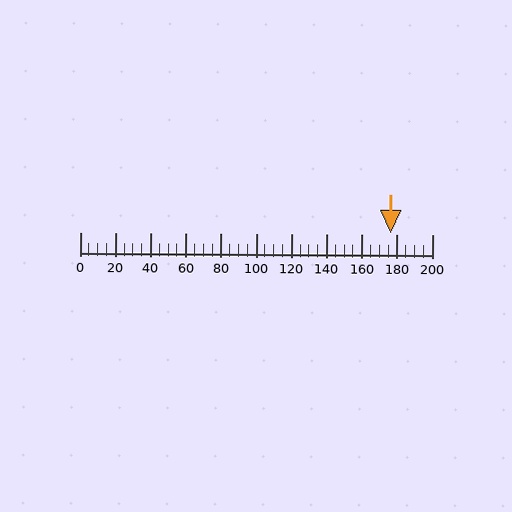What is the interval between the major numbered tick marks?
The major tick marks are spaced 20 units apart.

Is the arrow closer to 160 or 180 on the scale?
The arrow is closer to 180.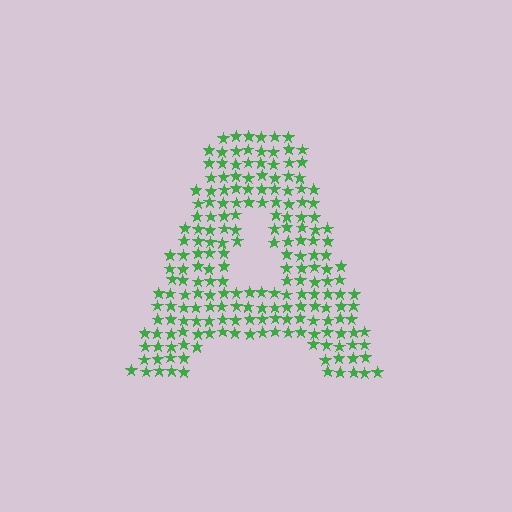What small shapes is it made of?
It is made of small stars.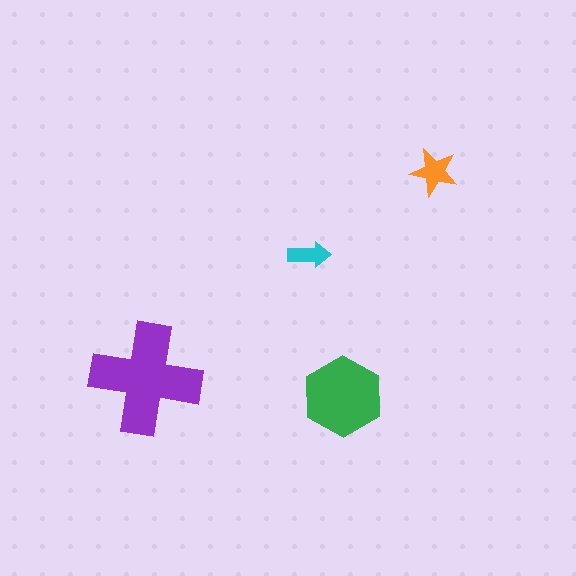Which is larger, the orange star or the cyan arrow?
The orange star.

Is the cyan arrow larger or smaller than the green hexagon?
Smaller.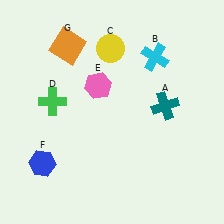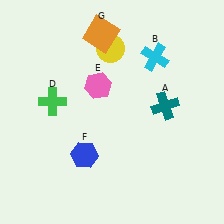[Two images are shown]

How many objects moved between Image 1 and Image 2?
2 objects moved between the two images.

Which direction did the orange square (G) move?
The orange square (G) moved right.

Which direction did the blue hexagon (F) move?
The blue hexagon (F) moved right.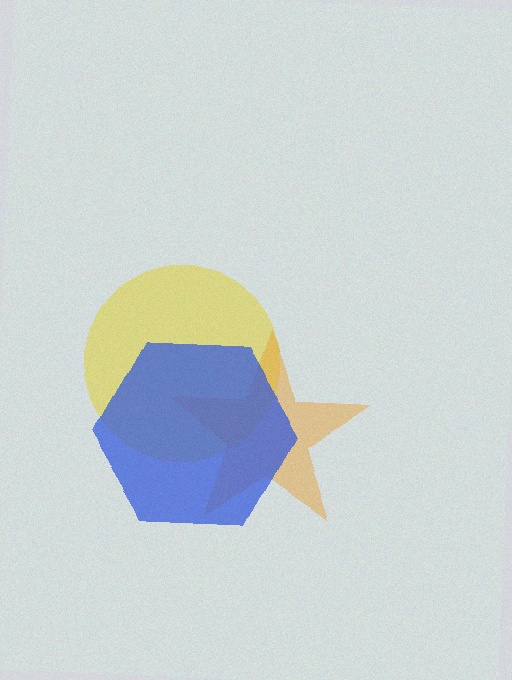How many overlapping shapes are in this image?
There are 3 overlapping shapes in the image.